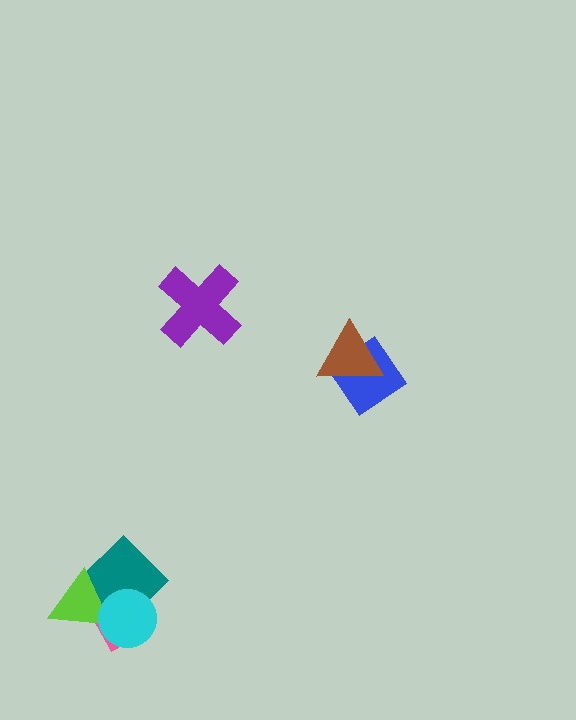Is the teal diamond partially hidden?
Yes, it is partially covered by another shape.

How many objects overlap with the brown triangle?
1 object overlaps with the brown triangle.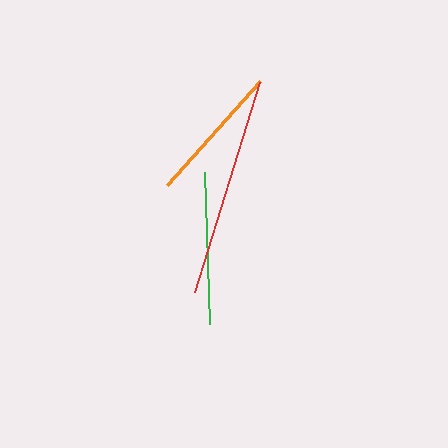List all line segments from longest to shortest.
From longest to shortest: red, green, orange.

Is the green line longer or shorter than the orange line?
The green line is longer than the orange line.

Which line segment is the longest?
The red line is the longest at approximately 220 pixels.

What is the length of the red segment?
The red segment is approximately 220 pixels long.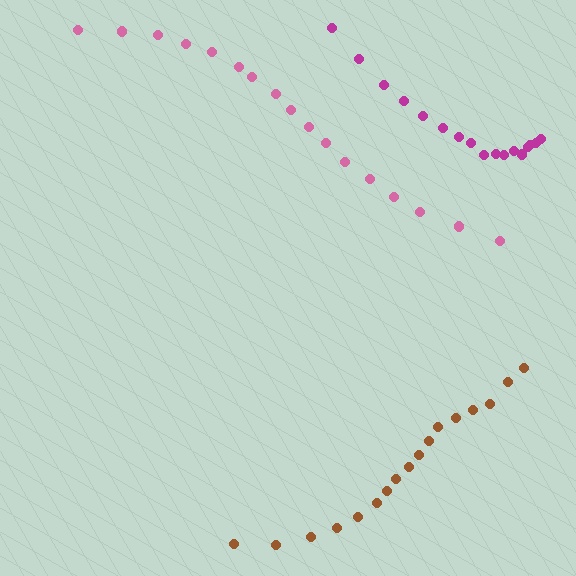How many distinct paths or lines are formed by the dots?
There are 3 distinct paths.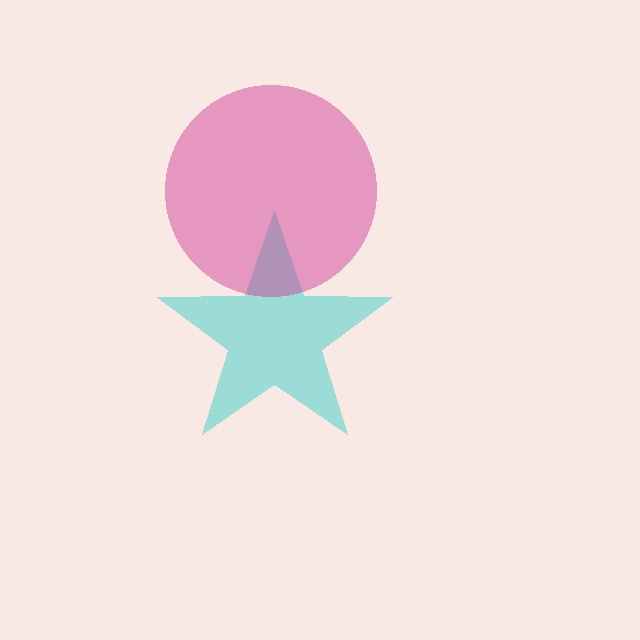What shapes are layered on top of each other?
The layered shapes are: a cyan star, a magenta circle.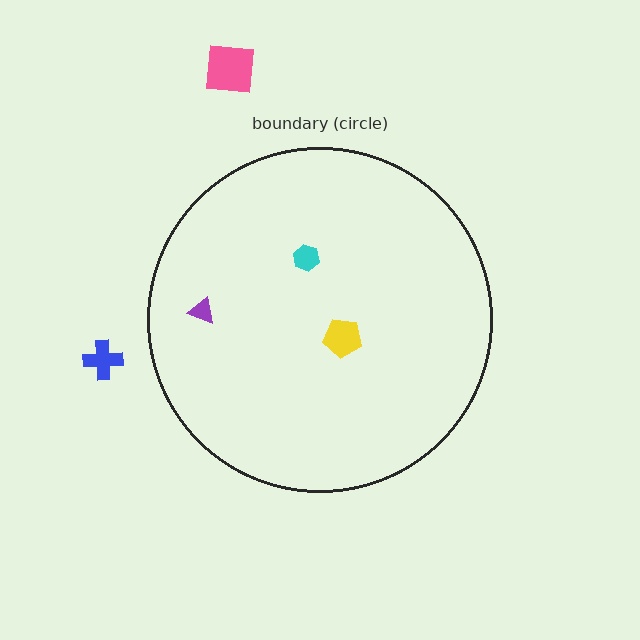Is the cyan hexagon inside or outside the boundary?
Inside.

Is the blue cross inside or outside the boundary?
Outside.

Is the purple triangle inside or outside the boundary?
Inside.